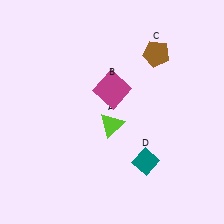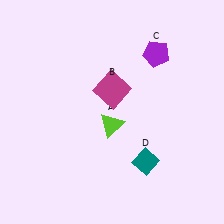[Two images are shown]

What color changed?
The pentagon (C) changed from brown in Image 1 to purple in Image 2.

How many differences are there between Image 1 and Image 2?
There is 1 difference between the two images.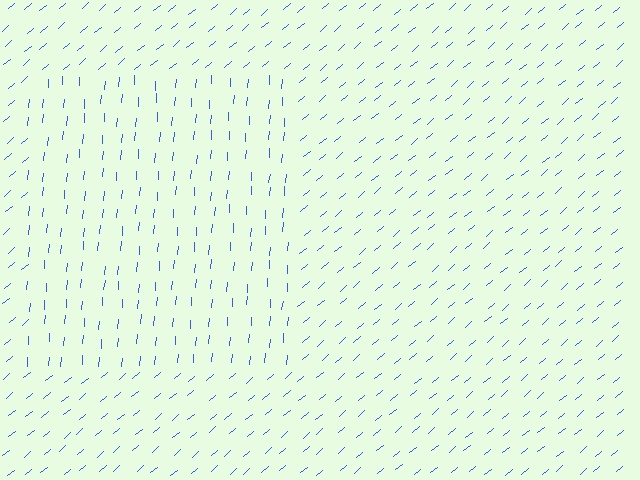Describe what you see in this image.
The image is filled with small blue line segments. A rectangle region in the image has lines oriented differently from the surrounding lines, creating a visible texture boundary.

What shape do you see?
I see a rectangle.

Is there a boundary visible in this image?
Yes, there is a texture boundary formed by a change in line orientation.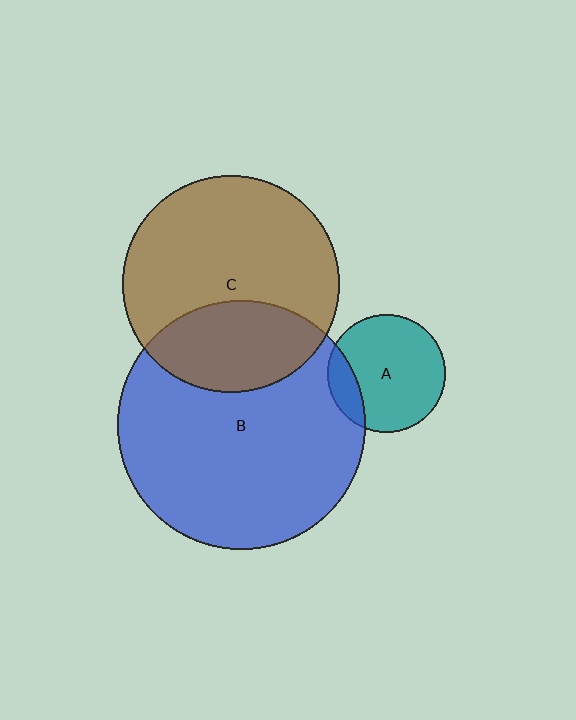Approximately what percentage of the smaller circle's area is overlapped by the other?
Approximately 15%.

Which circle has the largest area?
Circle B (blue).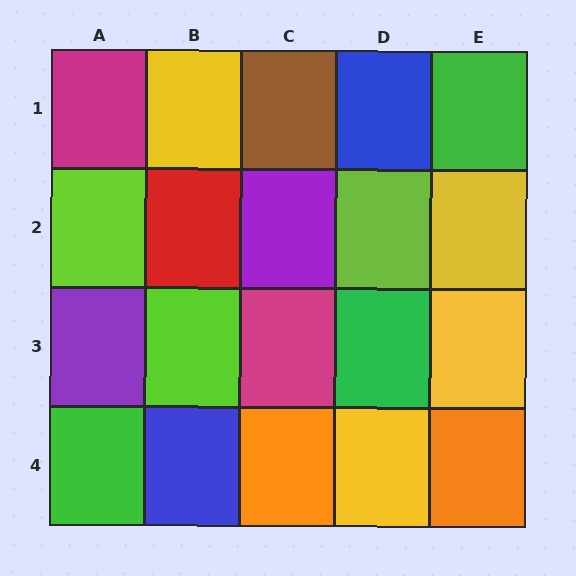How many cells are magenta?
2 cells are magenta.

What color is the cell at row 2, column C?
Purple.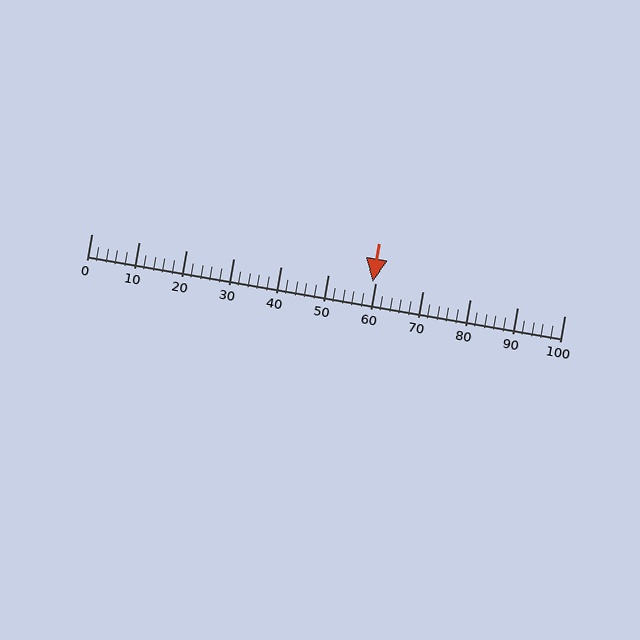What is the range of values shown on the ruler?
The ruler shows values from 0 to 100.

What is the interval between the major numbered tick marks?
The major tick marks are spaced 10 units apart.